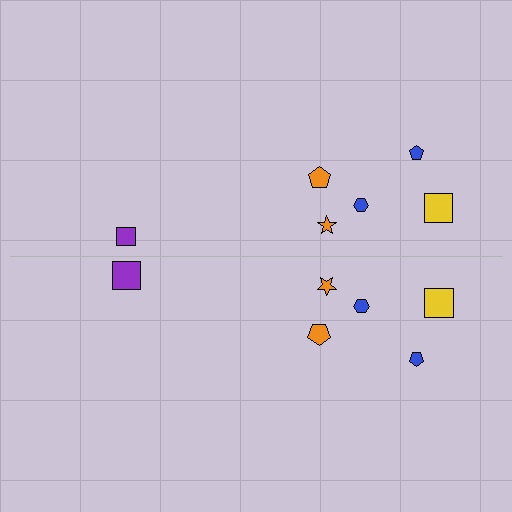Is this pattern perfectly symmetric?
No, the pattern is not perfectly symmetric. The purple square on the bottom side has a different size than its mirror counterpart.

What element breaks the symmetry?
The purple square on the bottom side has a different size than its mirror counterpart.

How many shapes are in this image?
There are 12 shapes in this image.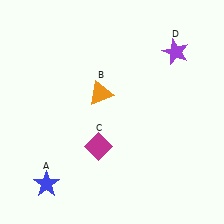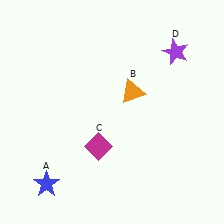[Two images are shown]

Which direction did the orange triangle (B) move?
The orange triangle (B) moved right.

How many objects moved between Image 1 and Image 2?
1 object moved between the two images.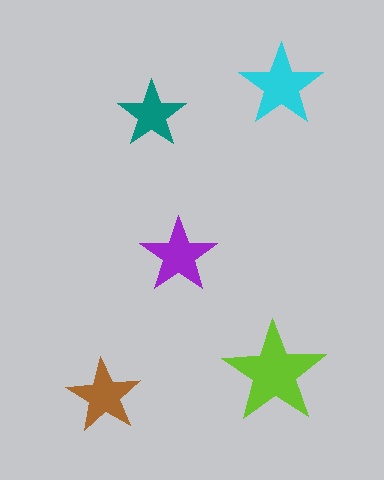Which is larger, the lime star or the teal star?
The lime one.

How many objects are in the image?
There are 5 objects in the image.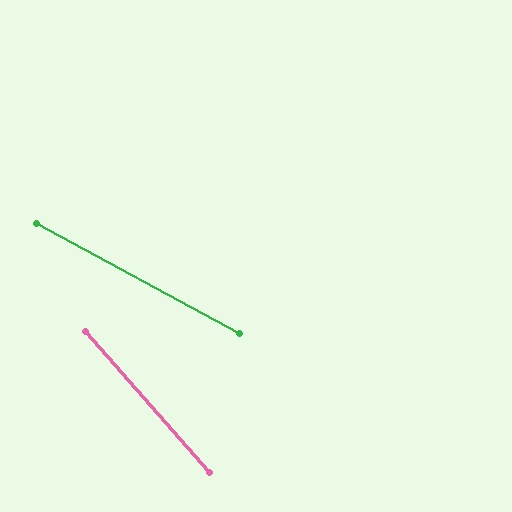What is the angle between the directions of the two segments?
Approximately 20 degrees.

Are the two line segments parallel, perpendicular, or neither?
Neither parallel nor perpendicular — they differ by about 20°.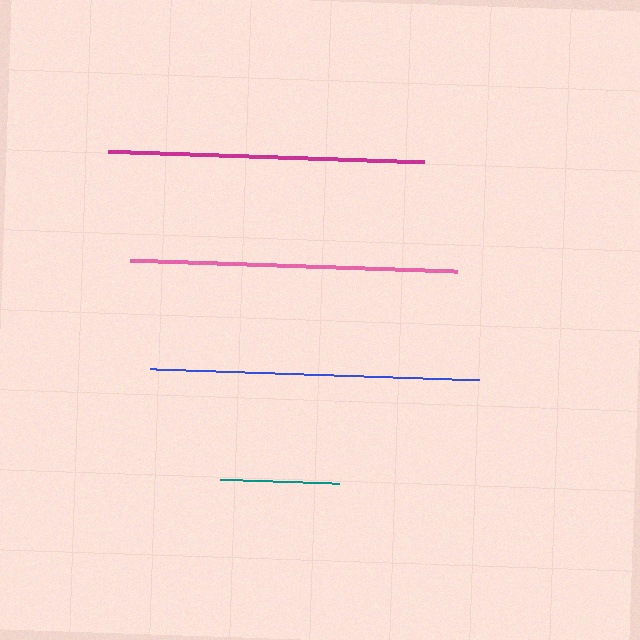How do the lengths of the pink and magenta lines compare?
The pink and magenta lines are approximately the same length.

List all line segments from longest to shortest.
From longest to shortest: blue, pink, magenta, teal.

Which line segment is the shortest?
The teal line is the shortest at approximately 120 pixels.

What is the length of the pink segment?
The pink segment is approximately 327 pixels long.